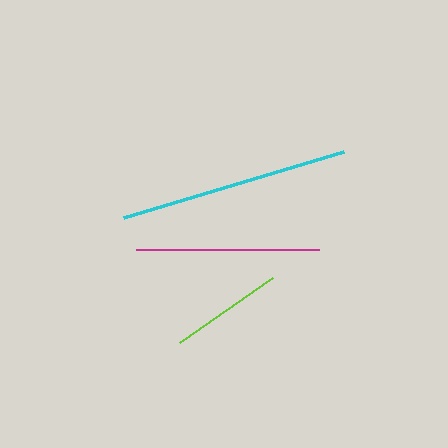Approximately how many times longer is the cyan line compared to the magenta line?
The cyan line is approximately 1.3 times the length of the magenta line.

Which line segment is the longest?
The cyan line is the longest at approximately 230 pixels.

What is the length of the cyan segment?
The cyan segment is approximately 230 pixels long.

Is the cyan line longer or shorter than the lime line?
The cyan line is longer than the lime line.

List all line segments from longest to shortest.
From longest to shortest: cyan, magenta, lime.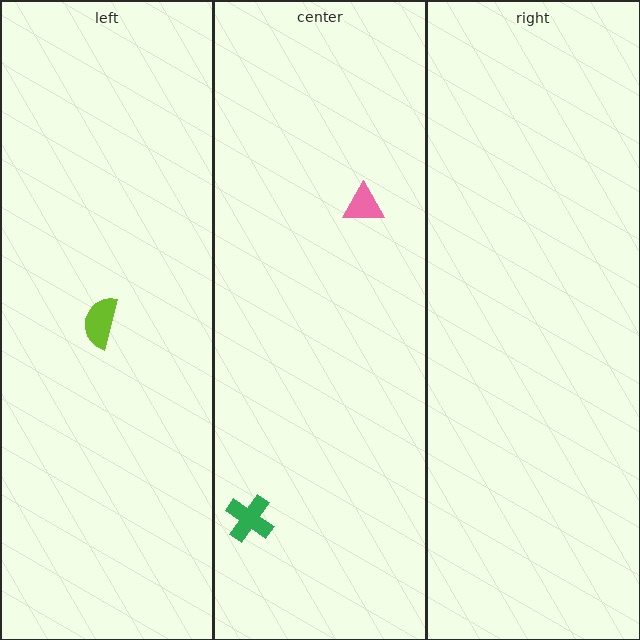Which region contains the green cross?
The center region.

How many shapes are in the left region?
1.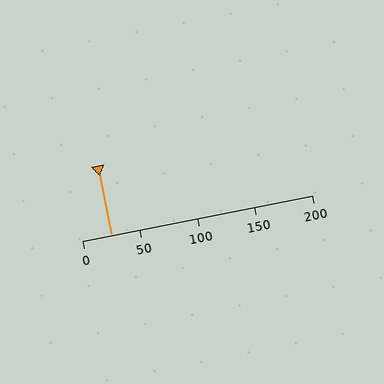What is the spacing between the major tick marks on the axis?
The major ticks are spaced 50 apart.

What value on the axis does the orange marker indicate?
The marker indicates approximately 25.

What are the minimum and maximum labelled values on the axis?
The axis runs from 0 to 200.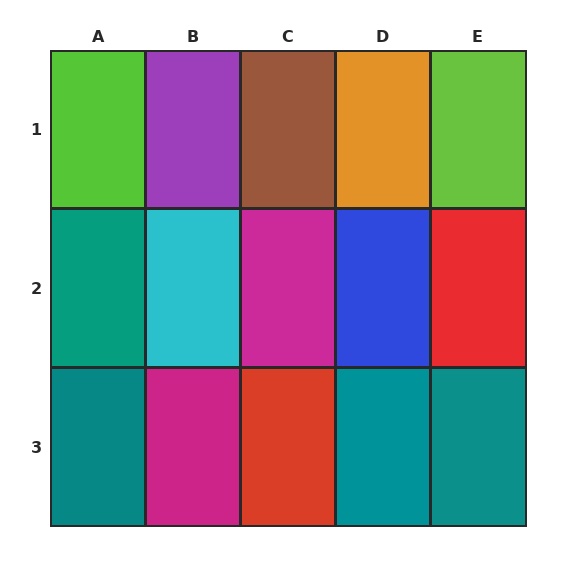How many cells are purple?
1 cell is purple.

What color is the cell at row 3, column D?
Teal.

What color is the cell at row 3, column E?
Teal.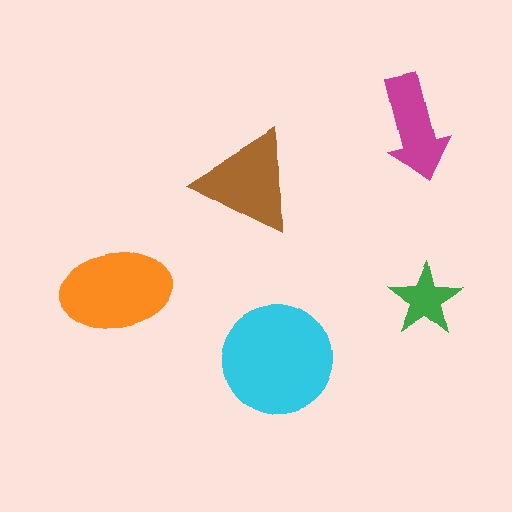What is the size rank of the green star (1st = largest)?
5th.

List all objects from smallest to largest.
The green star, the magenta arrow, the brown triangle, the orange ellipse, the cyan circle.